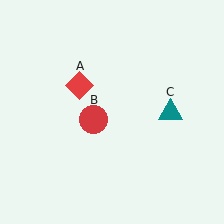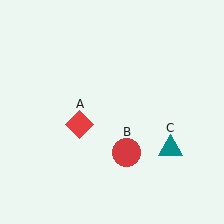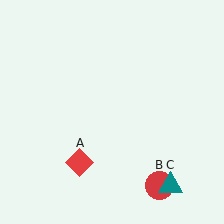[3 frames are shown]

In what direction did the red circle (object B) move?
The red circle (object B) moved down and to the right.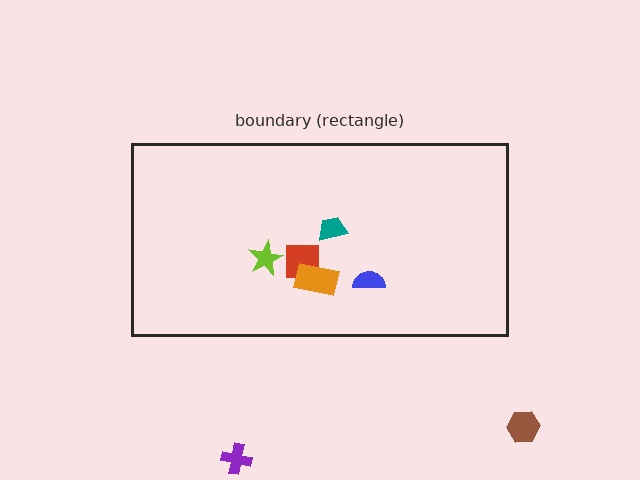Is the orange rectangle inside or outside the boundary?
Inside.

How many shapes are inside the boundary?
5 inside, 2 outside.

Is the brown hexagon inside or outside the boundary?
Outside.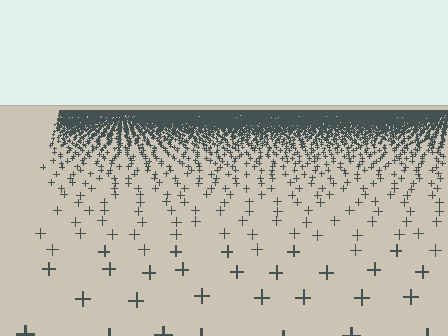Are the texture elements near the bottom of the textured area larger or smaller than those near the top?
Larger. Near the bottom, elements are closer to the viewer and appear at a bigger on-screen size.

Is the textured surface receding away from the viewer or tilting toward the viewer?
The surface is receding away from the viewer. Texture elements get smaller and denser toward the top.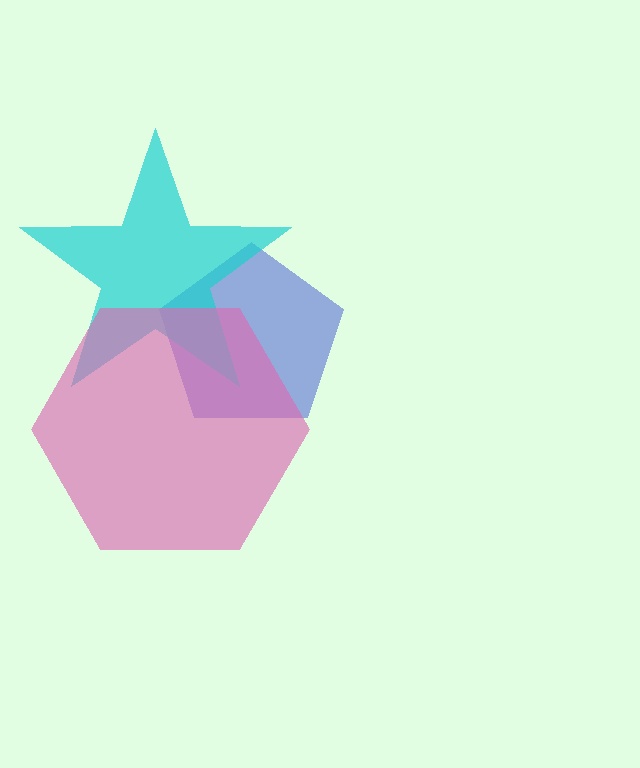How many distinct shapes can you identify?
There are 3 distinct shapes: a blue pentagon, a cyan star, a pink hexagon.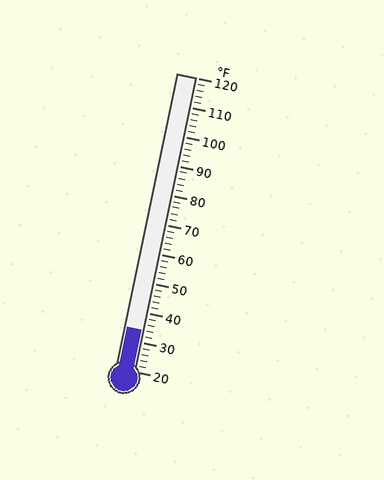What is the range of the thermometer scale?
The thermometer scale ranges from 20°F to 120°F.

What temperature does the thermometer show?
The thermometer shows approximately 34°F.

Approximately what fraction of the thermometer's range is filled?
The thermometer is filled to approximately 15% of its range.